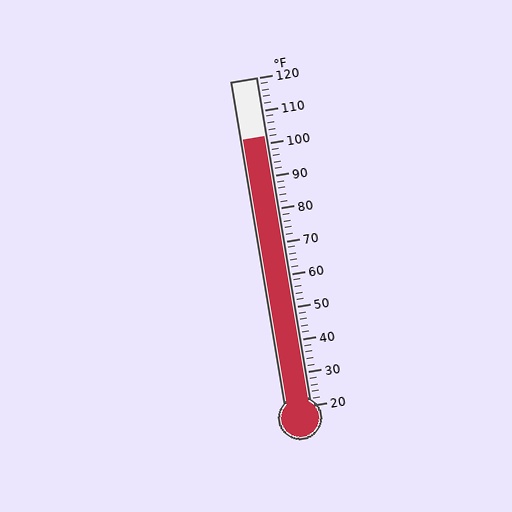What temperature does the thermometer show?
The thermometer shows approximately 102°F.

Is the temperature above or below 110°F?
The temperature is below 110°F.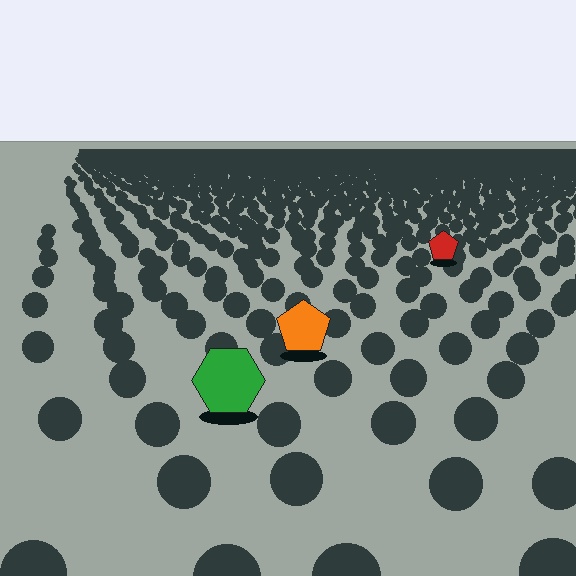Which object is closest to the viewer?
The green hexagon is closest. The texture marks near it are larger and more spread out.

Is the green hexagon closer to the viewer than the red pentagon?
Yes. The green hexagon is closer — you can tell from the texture gradient: the ground texture is coarser near it.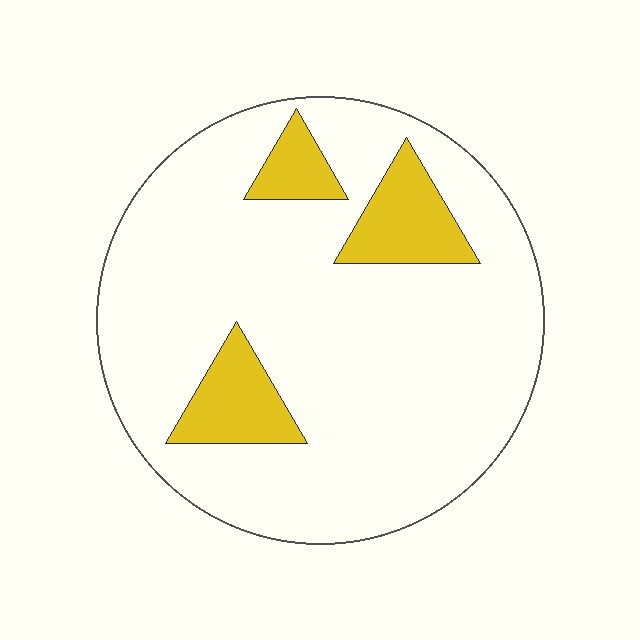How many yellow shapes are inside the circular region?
3.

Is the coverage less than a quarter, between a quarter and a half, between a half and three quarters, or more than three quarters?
Less than a quarter.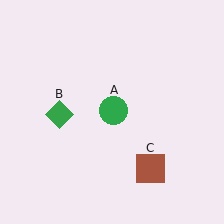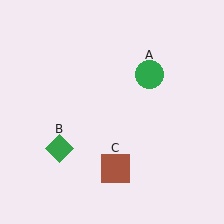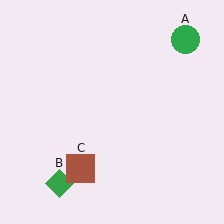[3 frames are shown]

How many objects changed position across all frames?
3 objects changed position: green circle (object A), green diamond (object B), brown square (object C).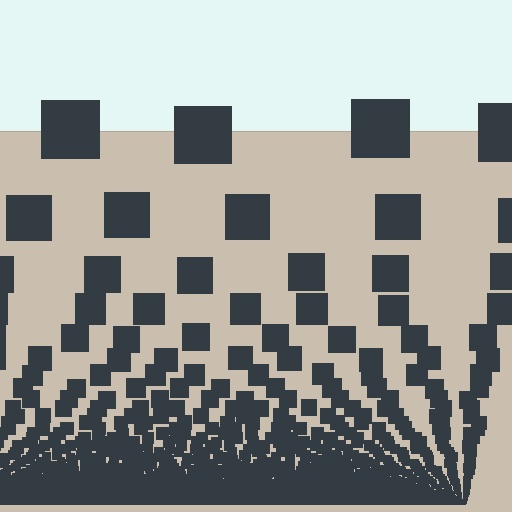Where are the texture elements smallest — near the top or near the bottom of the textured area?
Near the bottom.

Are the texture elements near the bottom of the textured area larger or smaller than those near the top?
Smaller. The gradient is inverted — elements near the bottom are smaller and denser.